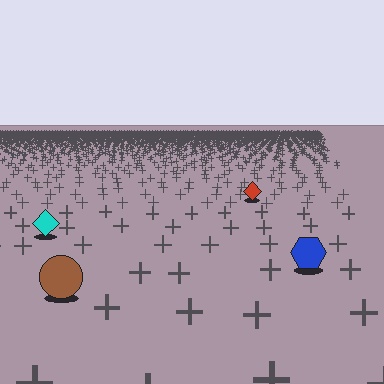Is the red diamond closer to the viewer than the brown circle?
No. The brown circle is closer — you can tell from the texture gradient: the ground texture is coarser near it.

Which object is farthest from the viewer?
The red diamond is farthest from the viewer. It appears smaller and the ground texture around it is denser.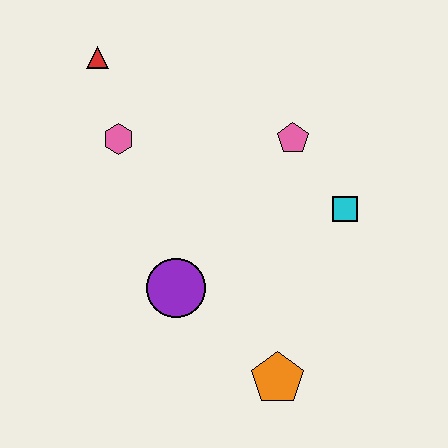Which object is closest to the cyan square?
The pink pentagon is closest to the cyan square.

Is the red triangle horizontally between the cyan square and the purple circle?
No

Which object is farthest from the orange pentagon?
The red triangle is farthest from the orange pentagon.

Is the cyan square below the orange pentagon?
No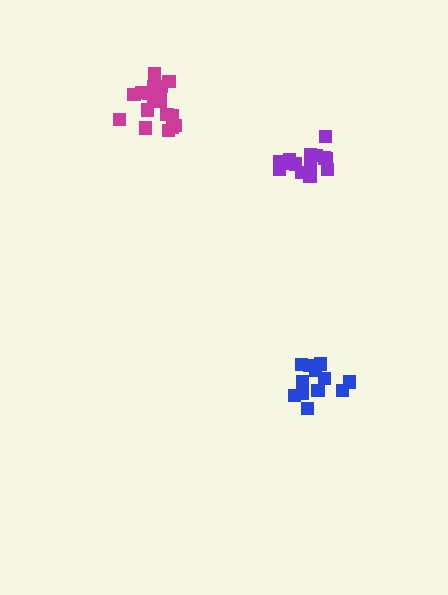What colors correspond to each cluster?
The clusters are colored: blue, magenta, purple.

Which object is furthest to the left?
The magenta cluster is leftmost.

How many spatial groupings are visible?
There are 3 spatial groupings.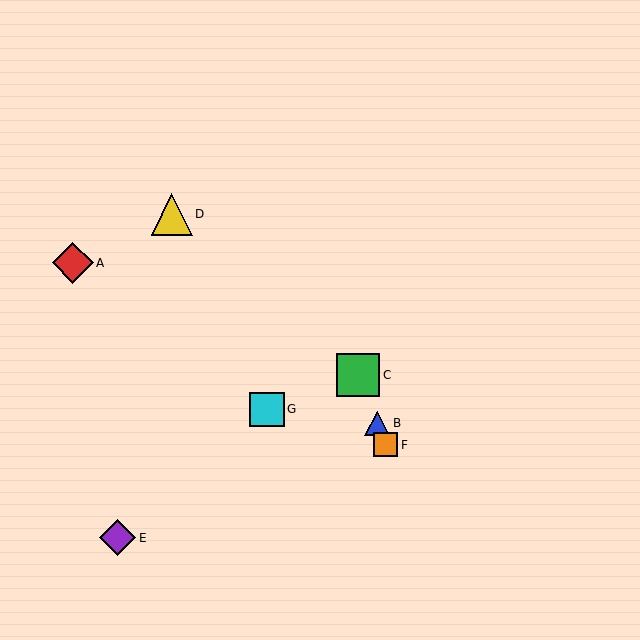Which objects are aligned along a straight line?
Objects B, C, F are aligned along a straight line.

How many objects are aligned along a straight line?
3 objects (B, C, F) are aligned along a straight line.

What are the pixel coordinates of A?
Object A is at (73, 263).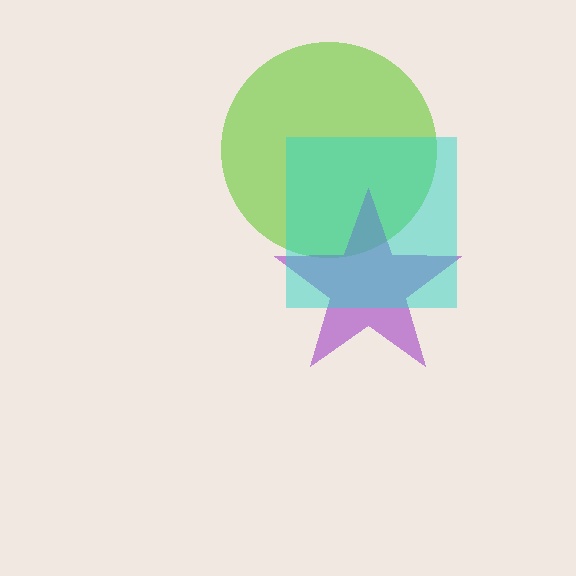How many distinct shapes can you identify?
There are 3 distinct shapes: a lime circle, a purple star, a cyan square.